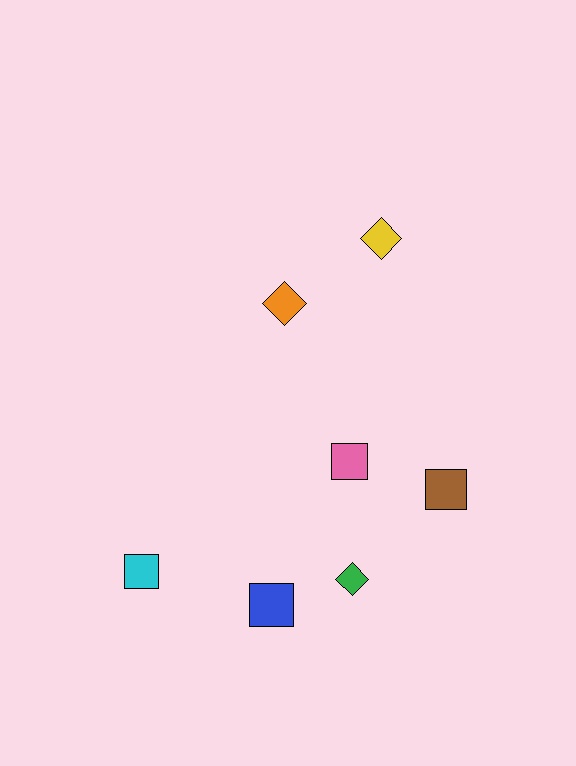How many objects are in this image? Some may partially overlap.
There are 7 objects.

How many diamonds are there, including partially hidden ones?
There are 3 diamonds.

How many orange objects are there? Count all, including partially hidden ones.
There is 1 orange object.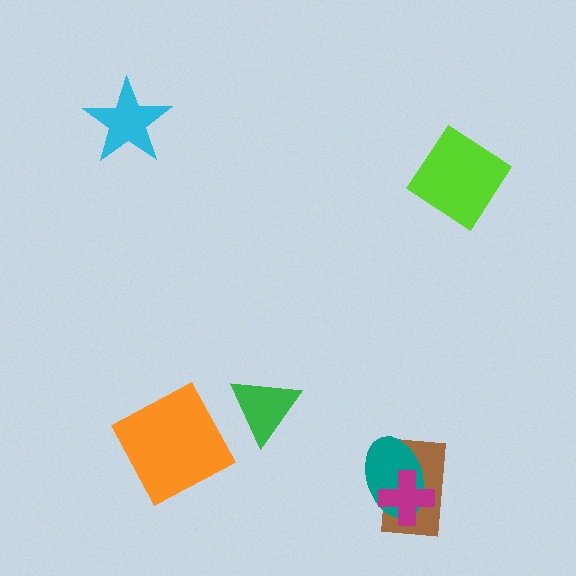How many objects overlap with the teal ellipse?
2 objects overlap with the teal ellipse.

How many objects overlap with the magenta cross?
2 objects overlap with the magenta cross.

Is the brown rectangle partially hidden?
Yes, it is partially covered by another shape.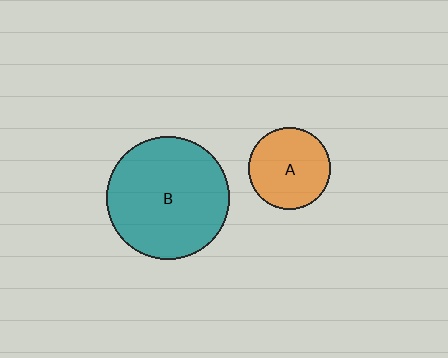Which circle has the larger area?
Circle B (teal).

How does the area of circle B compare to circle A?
Approximately 2.2 times.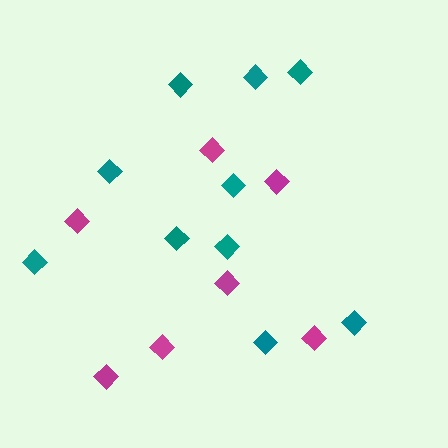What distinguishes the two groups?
There are 2 groups: one group of teal diamonds (10) and one group of magenta diamonds (7).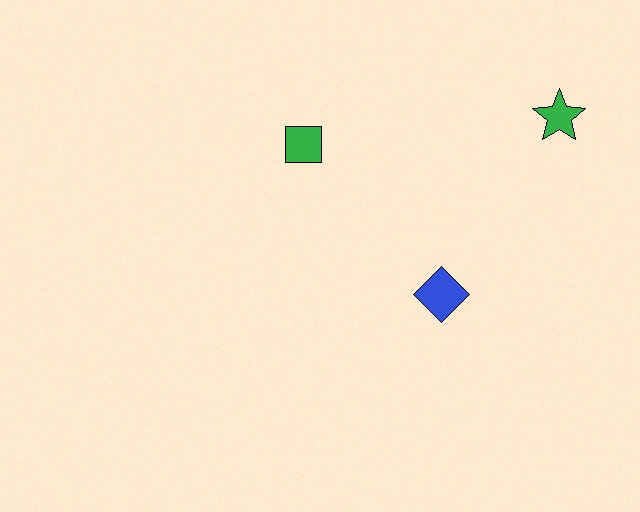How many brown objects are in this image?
There are no brown objects.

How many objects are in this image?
There are 3 objects.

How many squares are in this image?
There is 1 square.